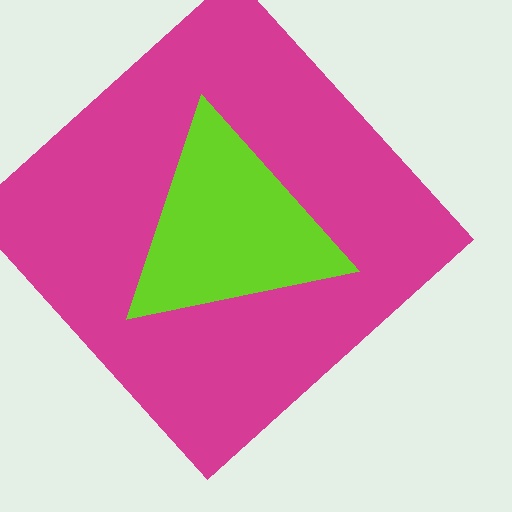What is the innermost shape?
The lime triangle.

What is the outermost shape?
The magenta diamond.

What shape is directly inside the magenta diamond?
The lime triangle.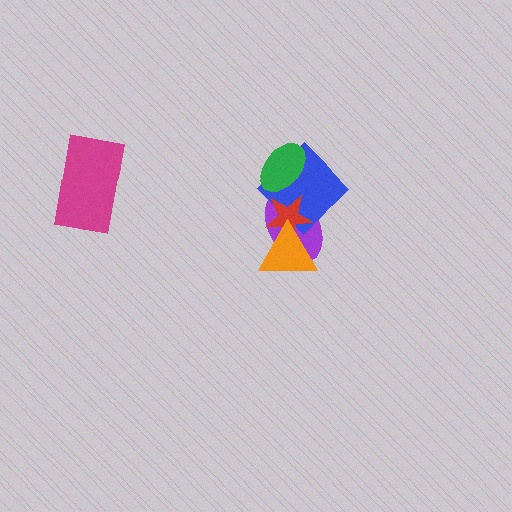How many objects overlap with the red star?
3 objects overlap with the red star.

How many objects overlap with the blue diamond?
4 objects overlap with the blue diamond.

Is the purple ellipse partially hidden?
Yes, it is partially covered by another shape.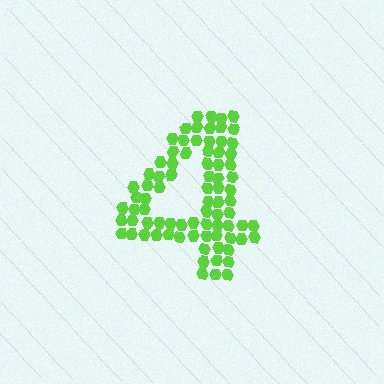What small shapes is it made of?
It is made of small hexagons.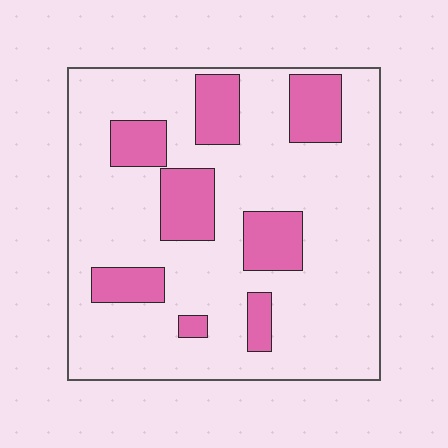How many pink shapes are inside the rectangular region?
8.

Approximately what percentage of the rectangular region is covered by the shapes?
Approximately 20%.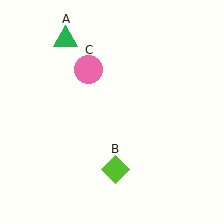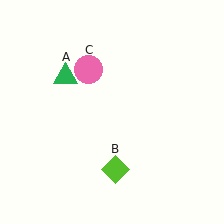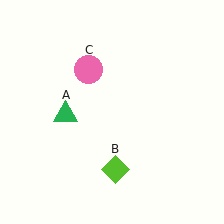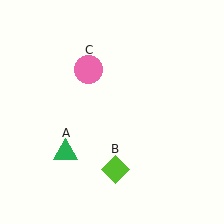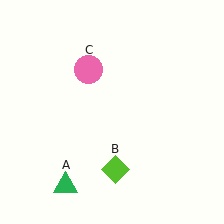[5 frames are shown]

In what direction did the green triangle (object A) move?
The green triangle (object A) moved down.